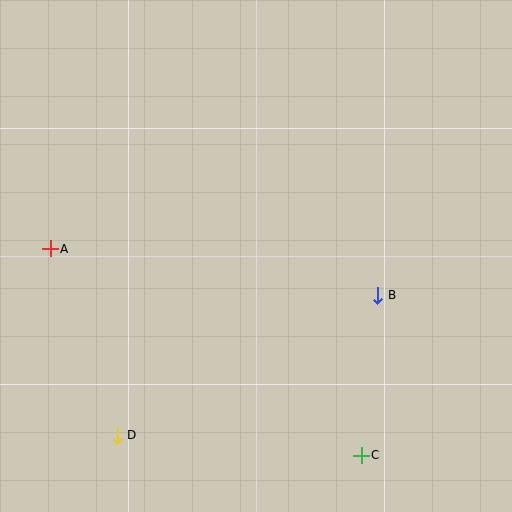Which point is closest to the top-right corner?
Point B is closest to the top-right corner.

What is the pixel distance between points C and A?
The distance between C and A is 373 pixels.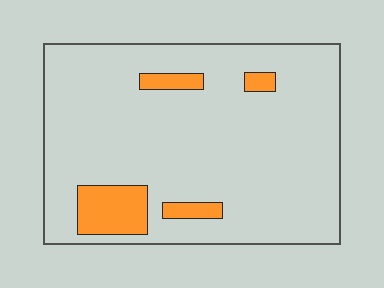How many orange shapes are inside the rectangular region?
4.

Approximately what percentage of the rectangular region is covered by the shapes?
Approximately 10%.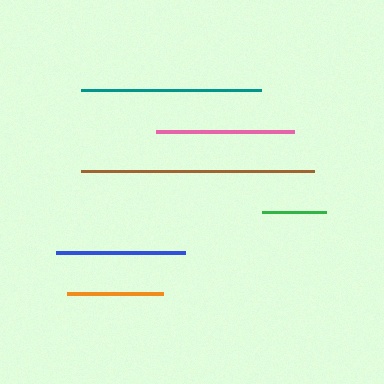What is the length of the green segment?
The green segment is approximately 63 pixels long.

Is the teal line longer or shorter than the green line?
The teal line is longer than the green line.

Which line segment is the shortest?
The green line is the shortest at approximately 63 pixels.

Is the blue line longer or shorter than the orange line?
The blue line is longer than the orange line.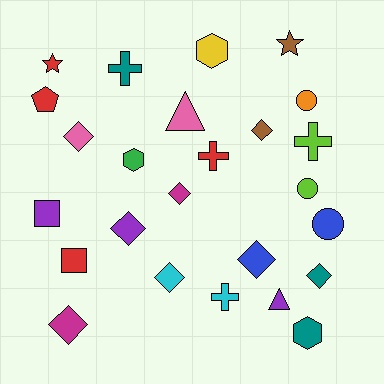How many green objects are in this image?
There is 1 green object.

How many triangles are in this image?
There are 2 triangles.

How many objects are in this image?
There are 25 objects.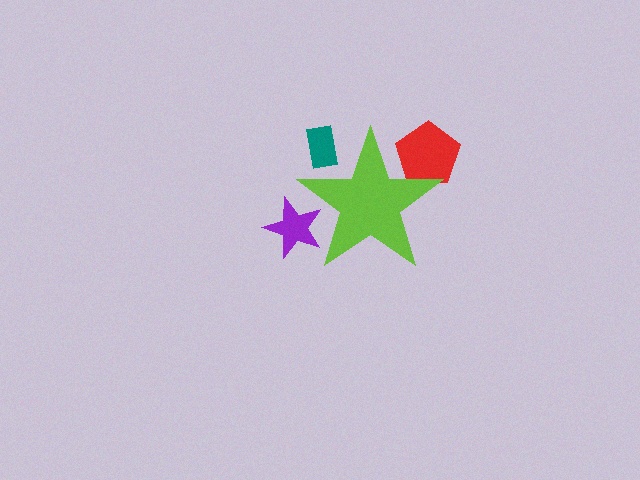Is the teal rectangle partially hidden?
Yes, the teal rectangle is partially hidden behind the lime star.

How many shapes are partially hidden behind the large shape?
3 shapes are partially hidden.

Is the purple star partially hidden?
Yes, the purple star is partially hidden behind the lime star.